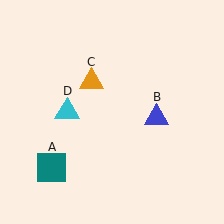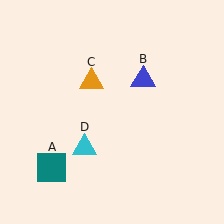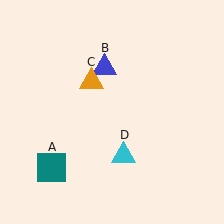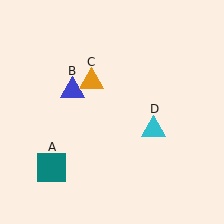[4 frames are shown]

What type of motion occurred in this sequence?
The blue triangle (object B), cyan triangle (object D) rotated counterclockwise around the center of the scene.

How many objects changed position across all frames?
2 objects changed position: blue triangle (object B), cyan triangle (object D).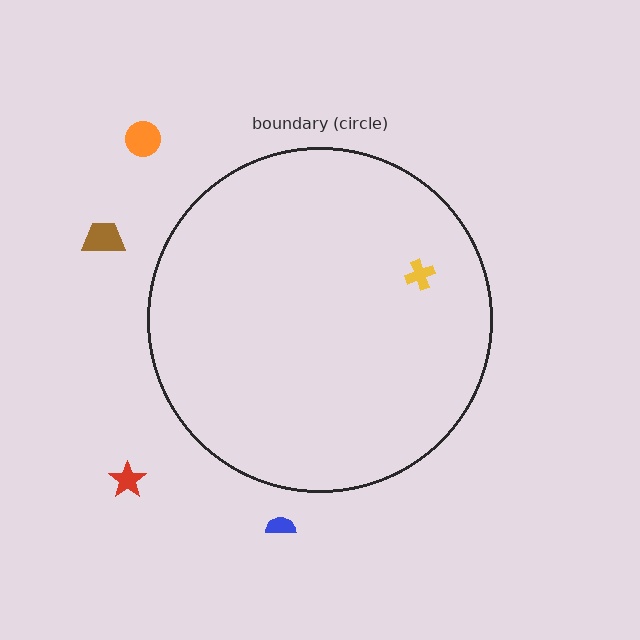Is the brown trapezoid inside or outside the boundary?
Outside.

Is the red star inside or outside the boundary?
Outside.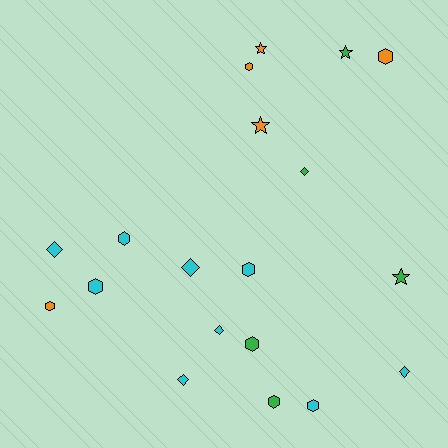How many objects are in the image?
There are 19 objects.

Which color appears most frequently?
Cyan, with 9 objects.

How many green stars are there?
There are 2 green stars.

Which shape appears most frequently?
Hexagon, with 9 objects.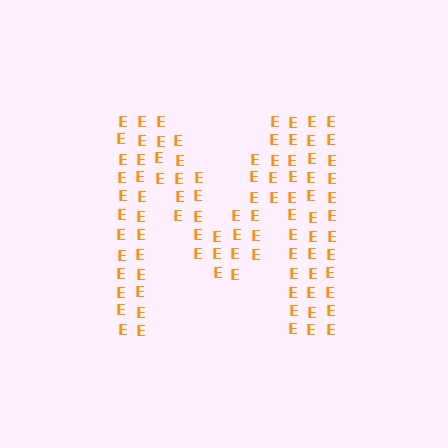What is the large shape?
The large shape is the letter M.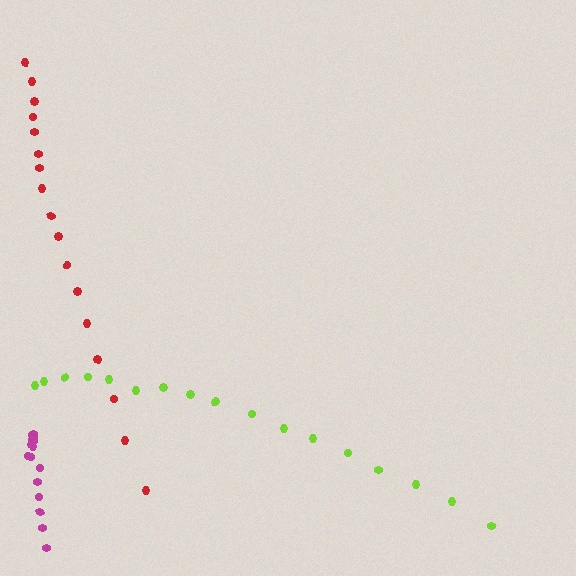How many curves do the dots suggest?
There are 3 distinct paths.